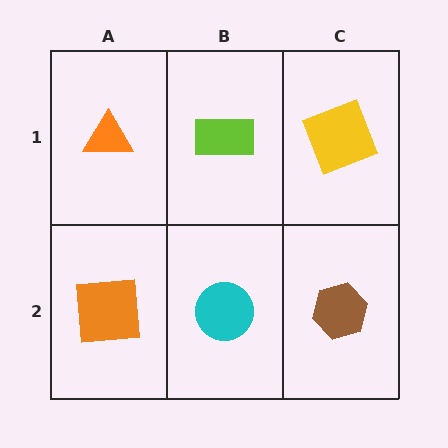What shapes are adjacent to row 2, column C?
A yellow square (row 1, column C), a cyan circle (row 2, column B).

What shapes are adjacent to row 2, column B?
A lime rectangle (row 1, column B), an orange square (row 2, column A), a brown hexagon (row 2, column C).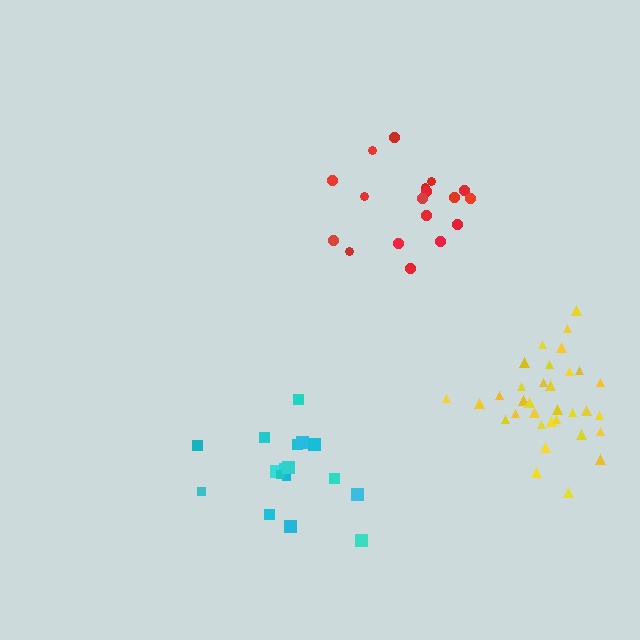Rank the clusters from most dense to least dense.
yellow, cyan, red.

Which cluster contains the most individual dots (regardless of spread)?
Yellow (33).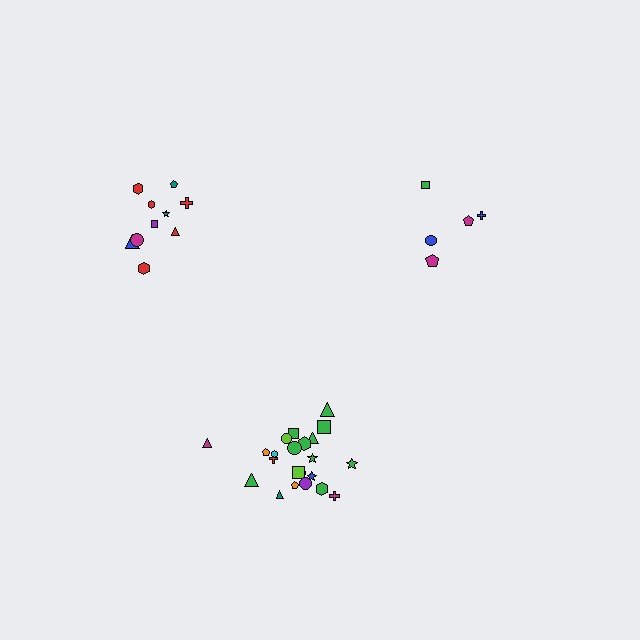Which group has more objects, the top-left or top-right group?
The top-left group.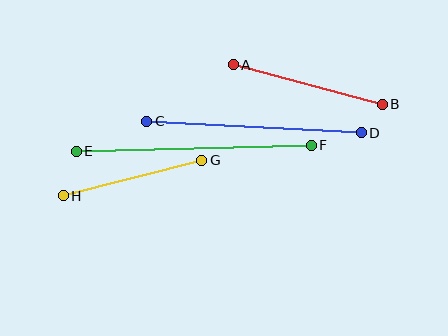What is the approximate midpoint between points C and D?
The midpoint is at approximately (254, 127) pixels.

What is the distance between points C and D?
The distance is approximately 215 pixels.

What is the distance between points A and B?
The distance is approximately 154 pixels.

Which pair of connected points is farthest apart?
Points E and F are farthest apart.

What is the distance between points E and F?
The distance is approximately 236 pixels.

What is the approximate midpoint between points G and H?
The midpoint is at approximately (132, 178) pixels.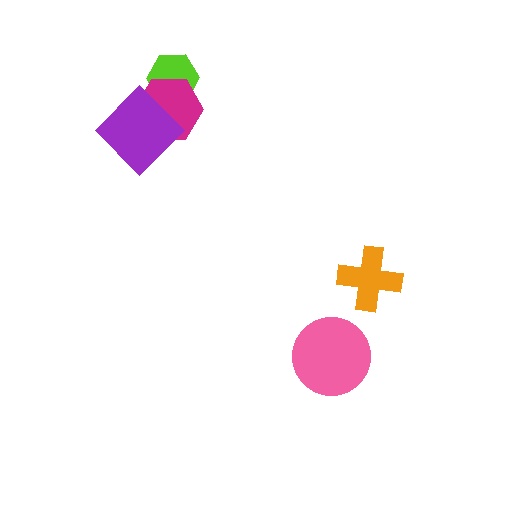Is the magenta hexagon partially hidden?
Yes, it is partially covered by another shape.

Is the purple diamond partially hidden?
No, no other shape covers it.